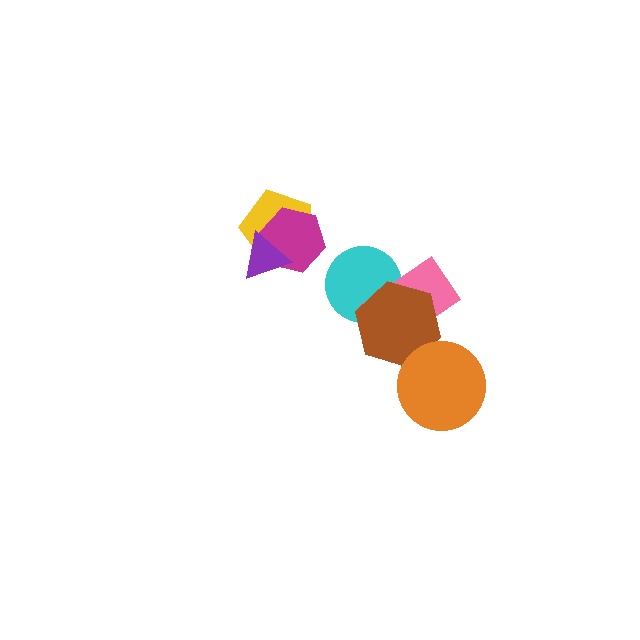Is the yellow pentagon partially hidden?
Yes, it is partially covered by another shape.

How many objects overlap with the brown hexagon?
3 objects overlap with the brown hexagon.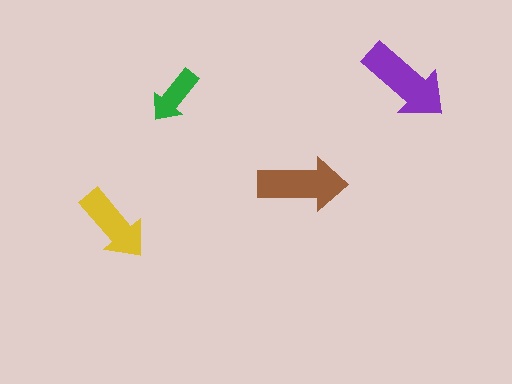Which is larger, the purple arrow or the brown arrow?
The purple one.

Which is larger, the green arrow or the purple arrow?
The purple one.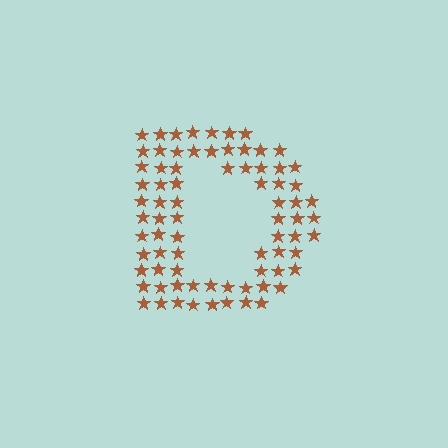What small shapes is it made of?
It is made of small stars.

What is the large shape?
The large shape is the letter D.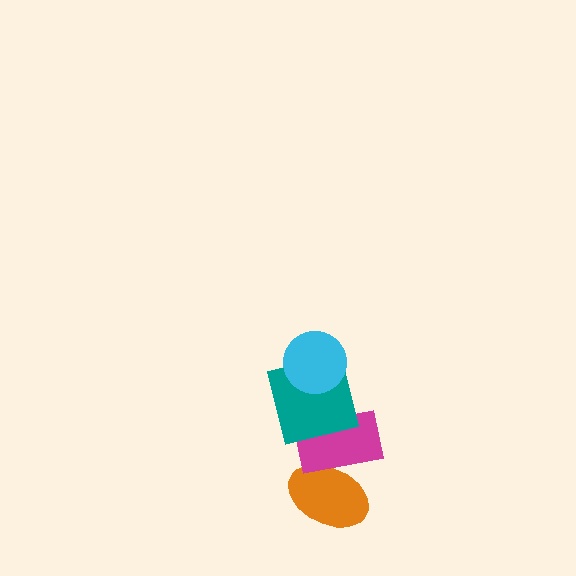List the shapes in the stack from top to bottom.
From top to bottom: the cyan circle, the teal square, the magenta rectangle, the orange ellipse.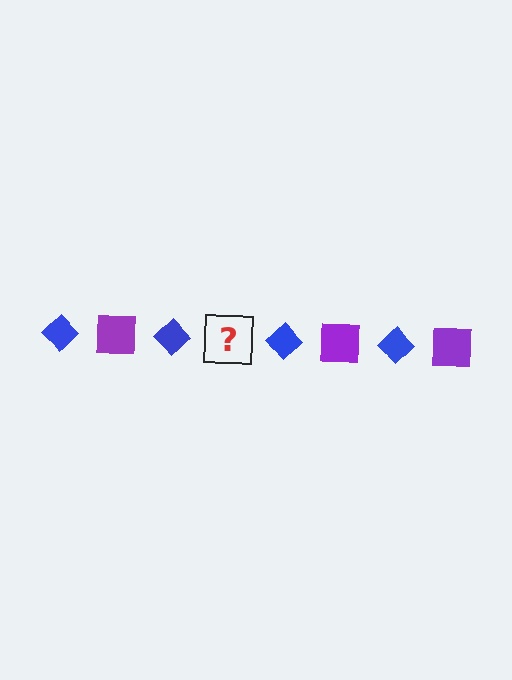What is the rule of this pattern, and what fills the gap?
The rule is that the pattern alternates between blue diamond and purple square. The gap should be filled with a purple square.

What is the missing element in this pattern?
The missing element is a purple square.